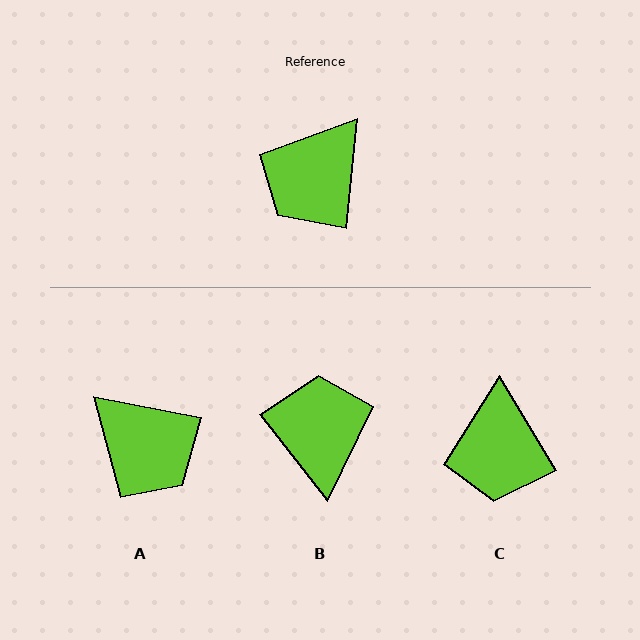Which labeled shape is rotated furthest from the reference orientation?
B, about 136 degrees away.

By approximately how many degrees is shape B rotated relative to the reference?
Approximately 136 degrees clockwise.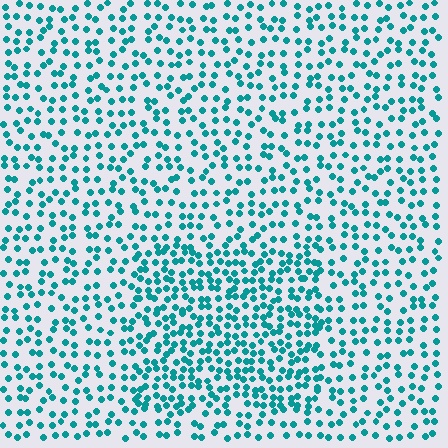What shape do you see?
I see a rectangle.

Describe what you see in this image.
The image contains small teal elements arranged at two different densities. A rectangle-shaped region is visible where the elements are more densely packed than the surrounding area.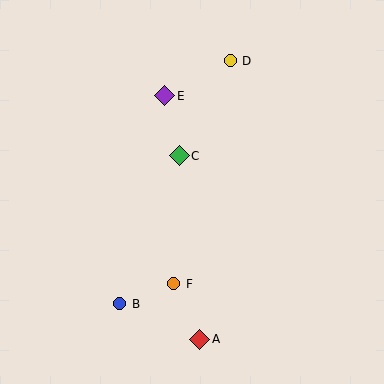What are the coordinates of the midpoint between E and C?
The midpoint between E and C is at (172, 126).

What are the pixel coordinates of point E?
Point E is at (165, 96).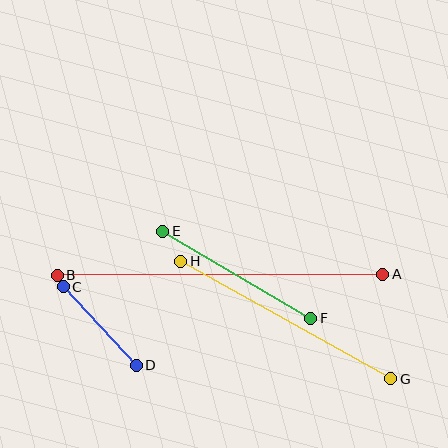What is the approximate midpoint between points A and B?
The midpoint is at approximately (220, 275) pixels.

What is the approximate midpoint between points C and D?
The midpoint is at approximately (100, 326) pixels.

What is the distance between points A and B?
The distance is approximately 325 pixels.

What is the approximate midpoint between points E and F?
The midpoint is at approximately (237, 275) pixels.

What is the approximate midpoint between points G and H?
The midpoint is at approximately (286, 320) pixels.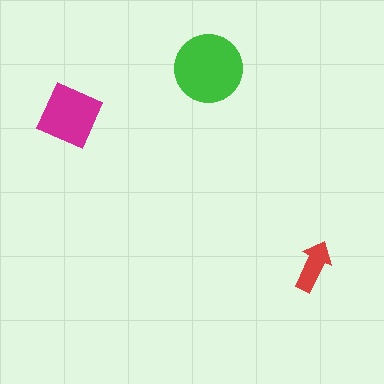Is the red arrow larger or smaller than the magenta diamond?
Smaller.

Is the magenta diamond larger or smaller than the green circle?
Smaller.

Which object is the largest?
The green circle.